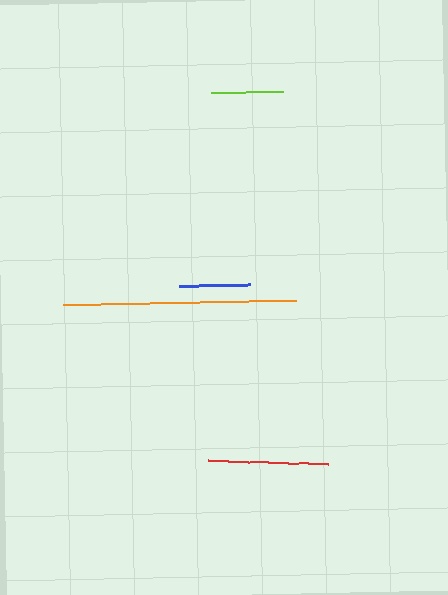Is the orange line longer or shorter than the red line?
The orange line is longer than the red line.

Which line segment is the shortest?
The blue line is the shortest at approximately 71 pixels.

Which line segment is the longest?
The orange line is the longest at approximately 233 pixels.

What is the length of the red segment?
The red segment is approximately 120 pixels long.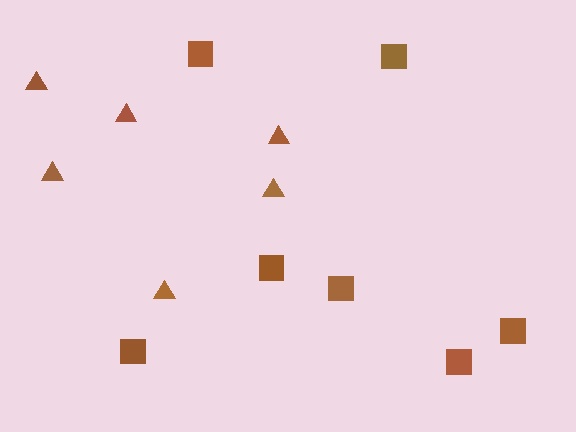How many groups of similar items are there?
There are 2 groups: one group of squares (7) and one group of triangles (6).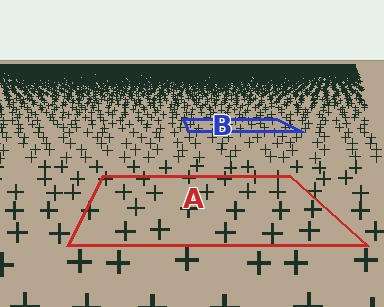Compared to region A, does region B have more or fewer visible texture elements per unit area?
Region B has more texture elements per unit area — they are packed more densely because it is farther away.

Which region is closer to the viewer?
Region A is closer. The texture elements there are larger and more spread out.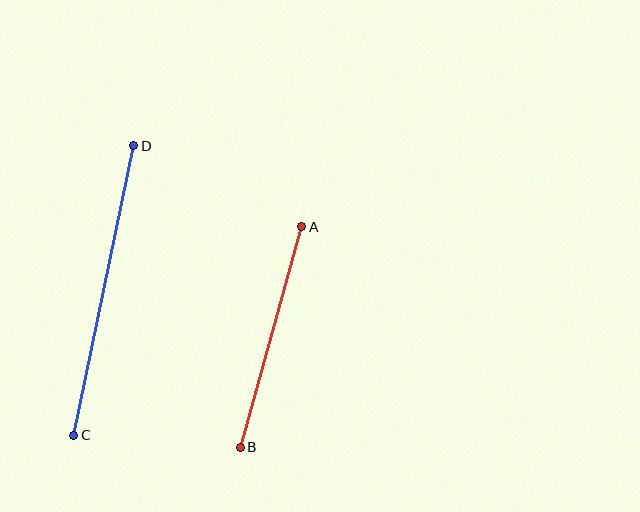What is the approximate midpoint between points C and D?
The midpoint is at approximately (104, 291) pixels.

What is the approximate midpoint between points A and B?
The midpoint is at approximately (271, 337) pixels.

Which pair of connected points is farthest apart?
Points C and D are farthest apart.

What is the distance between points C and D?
The distance is approximately 295 pixels.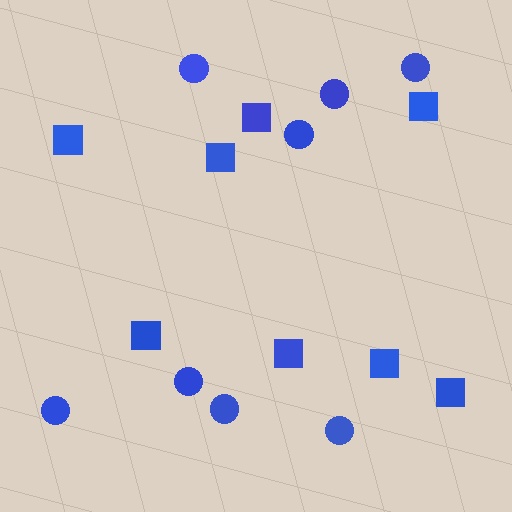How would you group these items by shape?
There are 2 groups: one group of circles (8) and one group of squares (8).